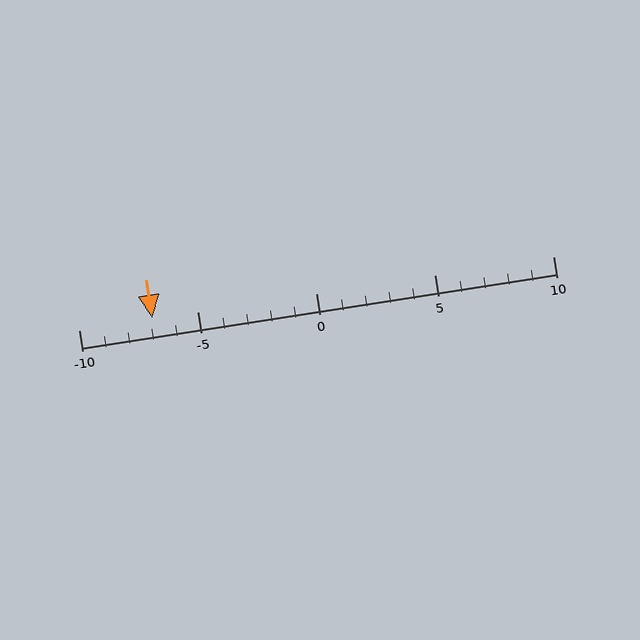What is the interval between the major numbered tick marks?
The major tick marks are spaced 5 units apart.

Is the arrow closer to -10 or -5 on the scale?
The arrow is closer to -5.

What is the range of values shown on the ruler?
The ruler shows values from -10 to 10.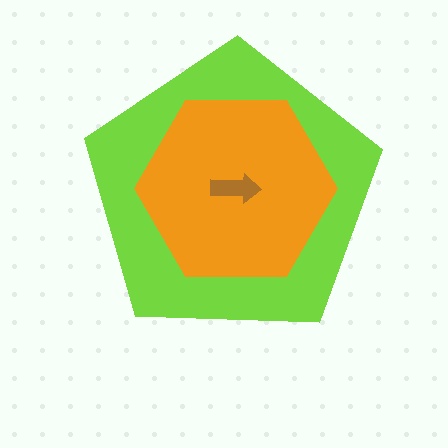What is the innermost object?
The brown arrow.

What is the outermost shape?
The lime pentagon.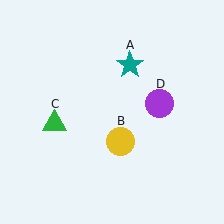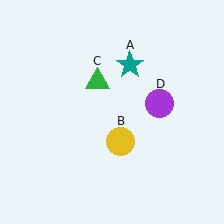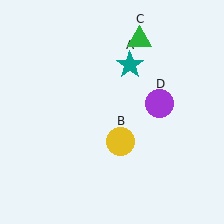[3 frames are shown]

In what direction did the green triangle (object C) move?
The green triangle (object C) moved up and to the right.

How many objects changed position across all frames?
1 object changed position: green triangle (object C).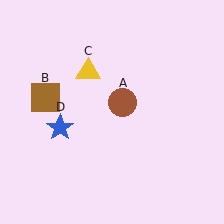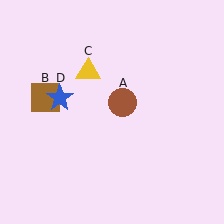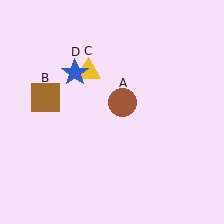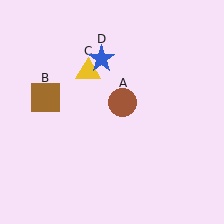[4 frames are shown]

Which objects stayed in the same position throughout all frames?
Brown circle (object A) and brown square (object B) and yellow triangle (object C) remained stationary.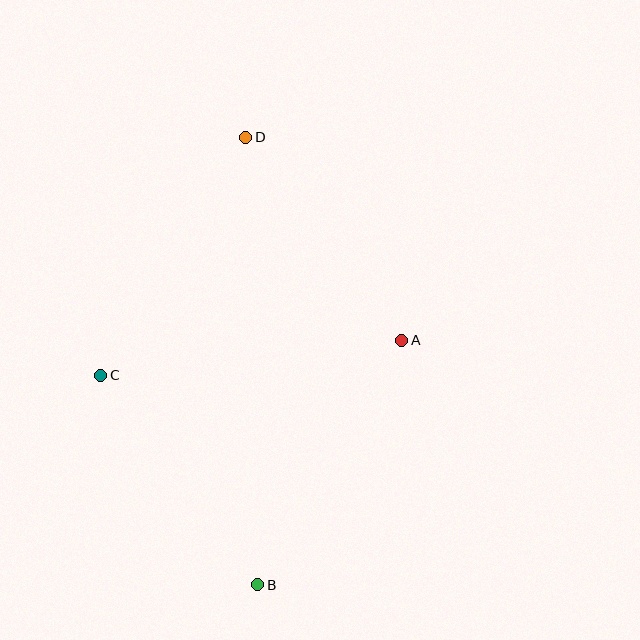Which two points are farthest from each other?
Points B and D are farthest from each other.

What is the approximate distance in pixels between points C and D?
The distance between C and D is approximately 278 pixels.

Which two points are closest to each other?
Points A and D are closest to each other.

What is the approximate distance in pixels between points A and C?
The distance between A and C is approximately 303 pixels.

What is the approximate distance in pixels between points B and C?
The distance between B and C is approximately 262 pixels.